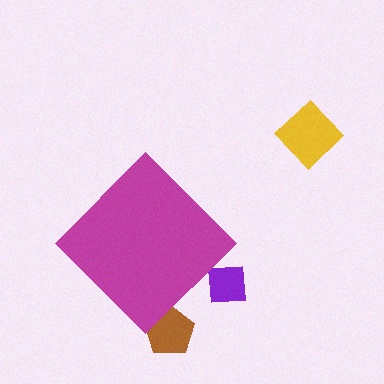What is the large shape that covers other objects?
A magenta diamond.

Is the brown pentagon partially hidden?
Yes, the brown pentagon is partially hidden behind the magenta diamond.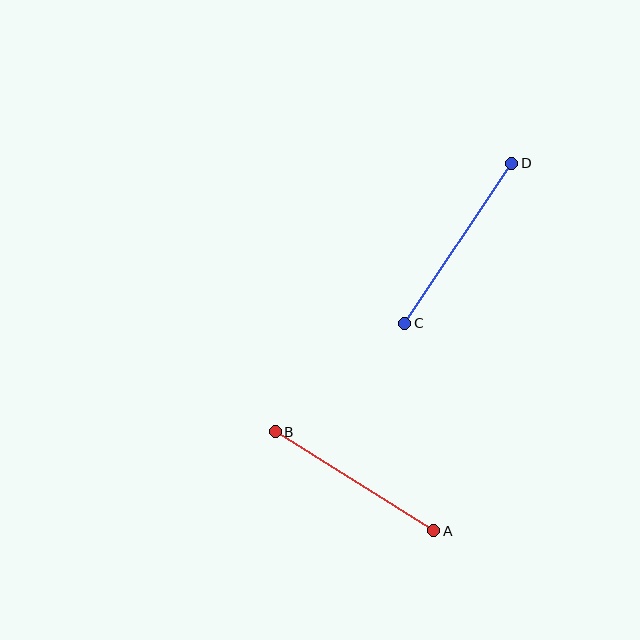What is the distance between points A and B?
The distance is approximately 187 pixels.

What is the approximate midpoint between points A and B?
The midpoint is at approximately (354, 481) pixels.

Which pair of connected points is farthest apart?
Points C and D are farthest apart.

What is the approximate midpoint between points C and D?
The midpoint is at approximately (458, 243) pixels.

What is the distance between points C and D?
The distance is approximately 193 pixels.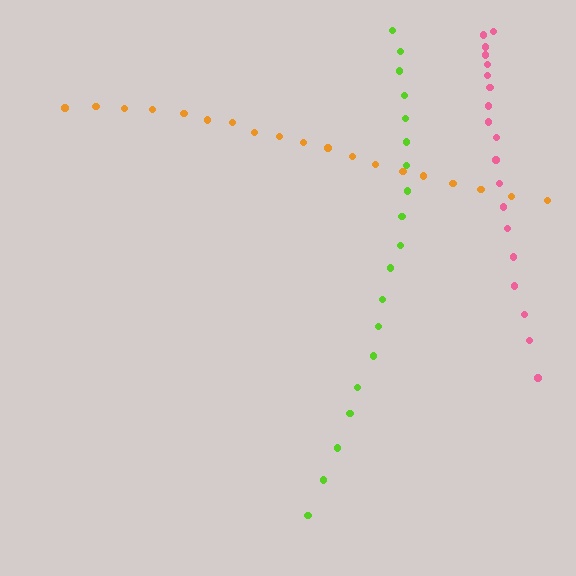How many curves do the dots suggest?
There are 3 distinct paths.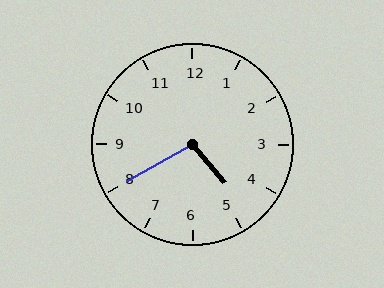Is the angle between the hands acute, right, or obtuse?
It is obtuse.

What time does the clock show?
4:40.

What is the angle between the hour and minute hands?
Approximately 100 degrees.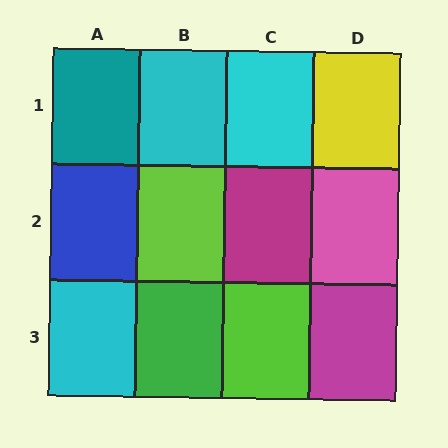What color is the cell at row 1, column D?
Yellow.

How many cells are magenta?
2 cells are magenta.